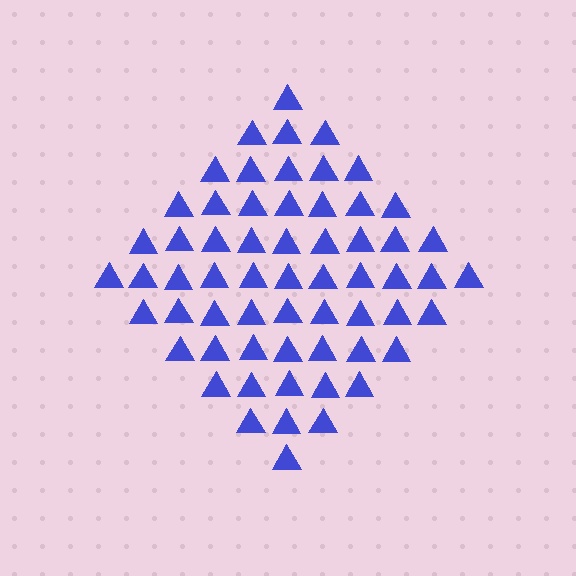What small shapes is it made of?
It is made of small triangles.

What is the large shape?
The large shape is a diamond.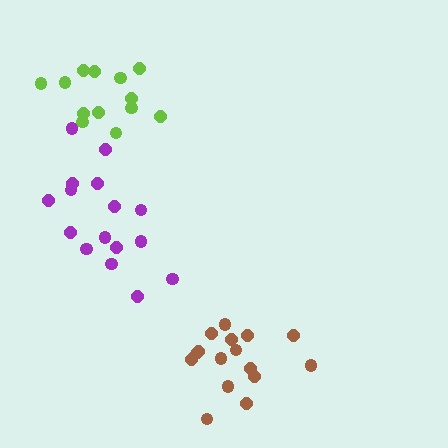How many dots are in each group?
Group 1: 16 dots, Group 2: 16 dots, Group 3: 13 dots (45 total).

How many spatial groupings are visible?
There are 3 spatial groupings.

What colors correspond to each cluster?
The clusters are colored: brown, purple, lime.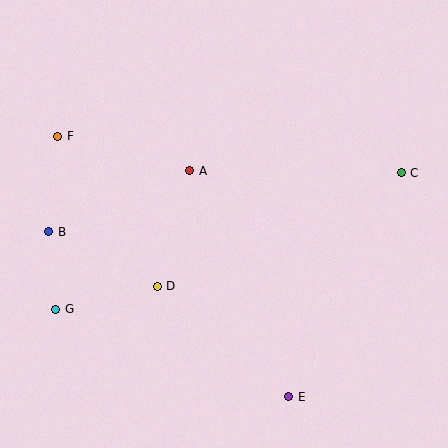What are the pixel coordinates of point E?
Point E is at (289, 397).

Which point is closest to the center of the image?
Point A at (190, 171) is closest to the center.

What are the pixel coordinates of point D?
Point D is at (157, 286).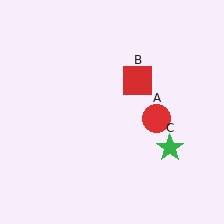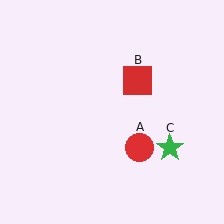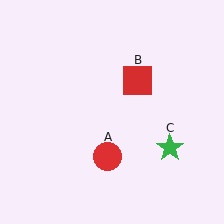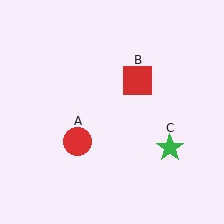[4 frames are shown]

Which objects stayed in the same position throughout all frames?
Red square (object B) and green star (object C) remained stationary.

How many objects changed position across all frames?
1 object changed position: red circle (object A).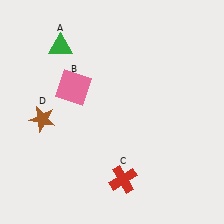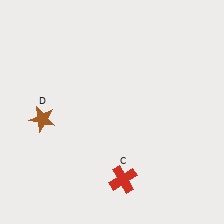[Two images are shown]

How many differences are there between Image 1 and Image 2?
There are 2 differences between the two images.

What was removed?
The pink square (B), the green triangle (A) were removed in Image 2.